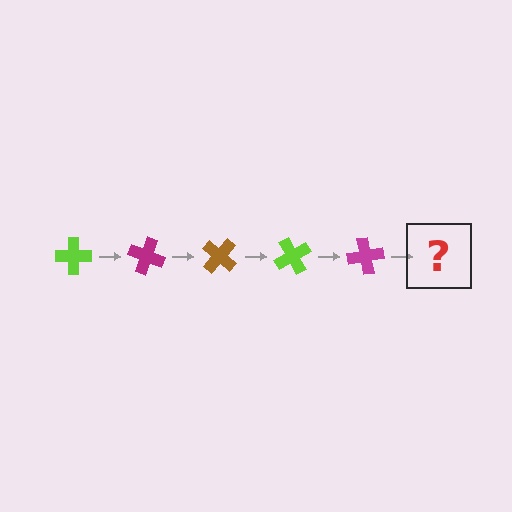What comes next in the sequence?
The next element should be a brown cross, rotated 100 degrees from the start.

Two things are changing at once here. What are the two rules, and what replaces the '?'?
The two rules are that it rotates 20 degrees each step and the color cycles through lime, magenta, and brown. The '?' should be a brown cross, rotated 100 degrees from the start.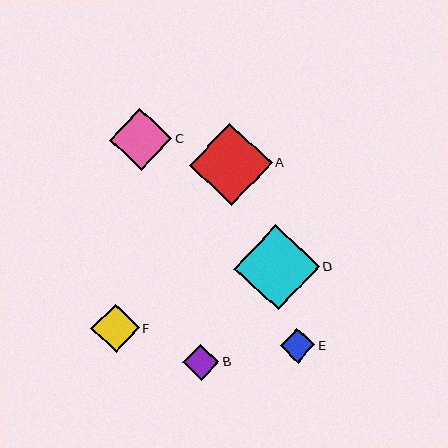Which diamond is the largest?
Diamond D is the largest with a size of approximately 86 pixels.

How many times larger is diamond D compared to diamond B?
Diamond D is approximately 2.4 times the size of diamond B.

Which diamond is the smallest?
Diamond E is the smallest with a size of approximately 34 pixels.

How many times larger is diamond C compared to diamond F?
Diamond C is approximately 1.3 times the size of diamond F.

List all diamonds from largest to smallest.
From largest to smallest: D, A, C, F, B, E.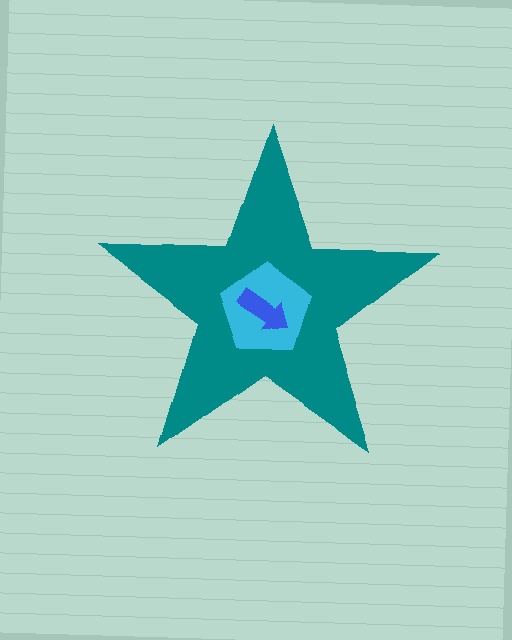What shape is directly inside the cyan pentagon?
The blue arrow.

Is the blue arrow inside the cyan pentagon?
Yes.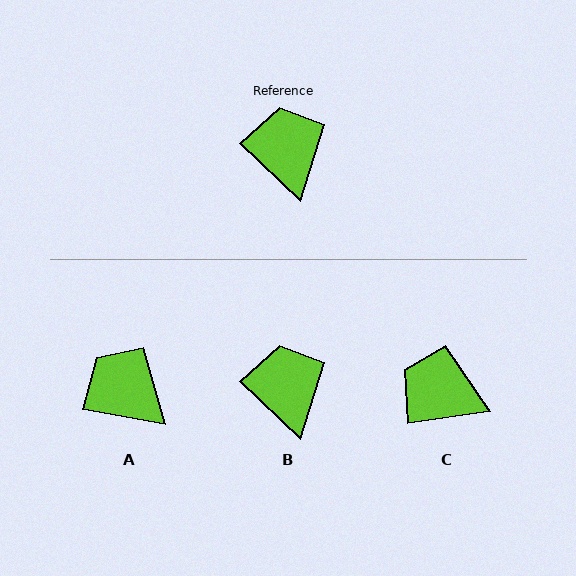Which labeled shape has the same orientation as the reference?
B.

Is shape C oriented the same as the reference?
No, it is off by about 52 degrees.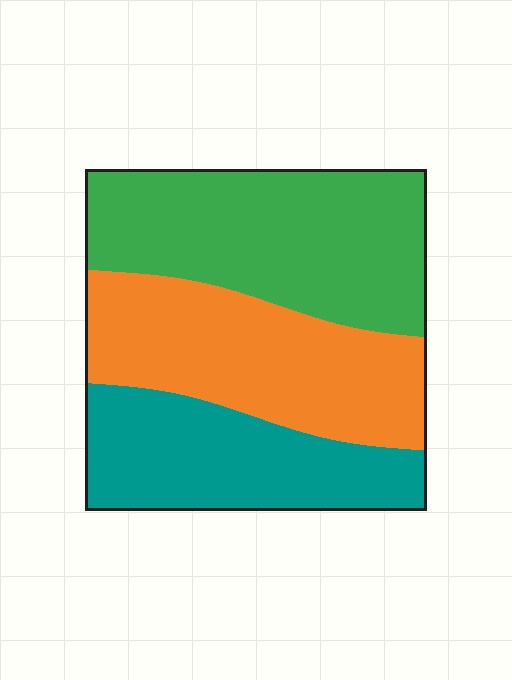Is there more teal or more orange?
Orange.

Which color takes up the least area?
Teal, at roughly 25%.